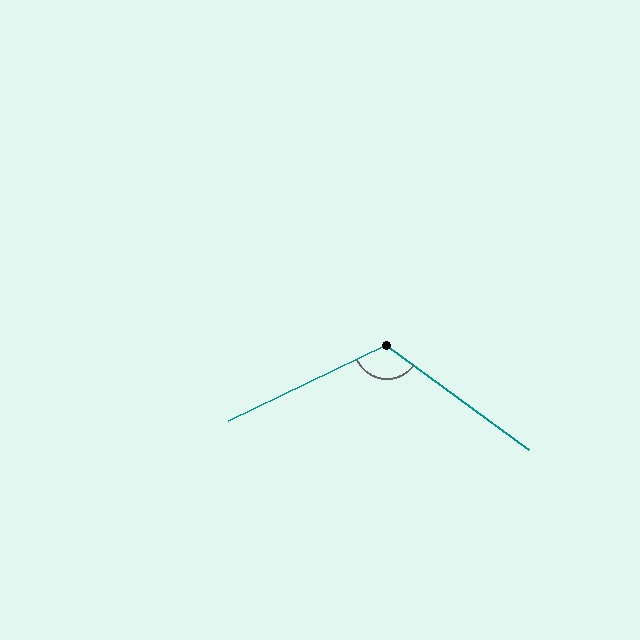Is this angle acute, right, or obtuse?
It is obtuse.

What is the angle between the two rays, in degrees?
Approximately 118 degrees.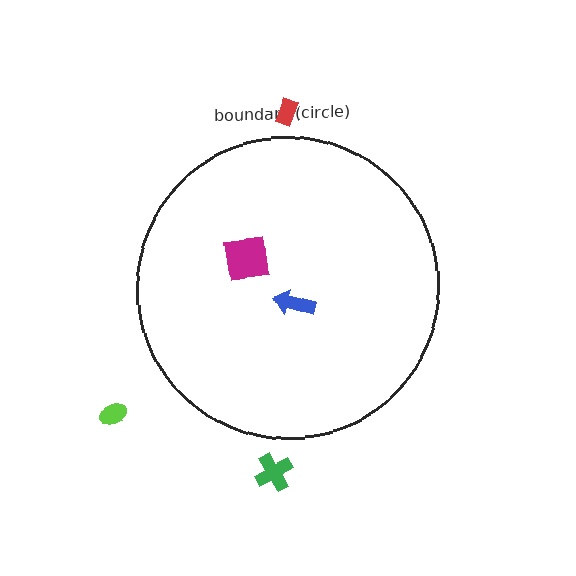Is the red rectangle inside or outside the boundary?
Outside.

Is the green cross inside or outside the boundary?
Outside.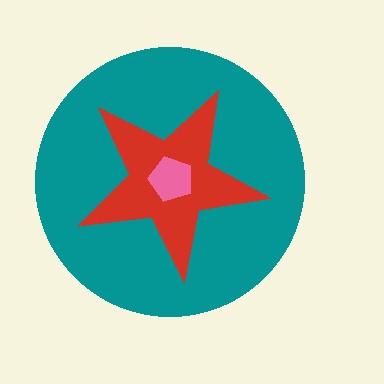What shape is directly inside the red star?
The pink pentagon.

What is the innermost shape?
The pink pentagon.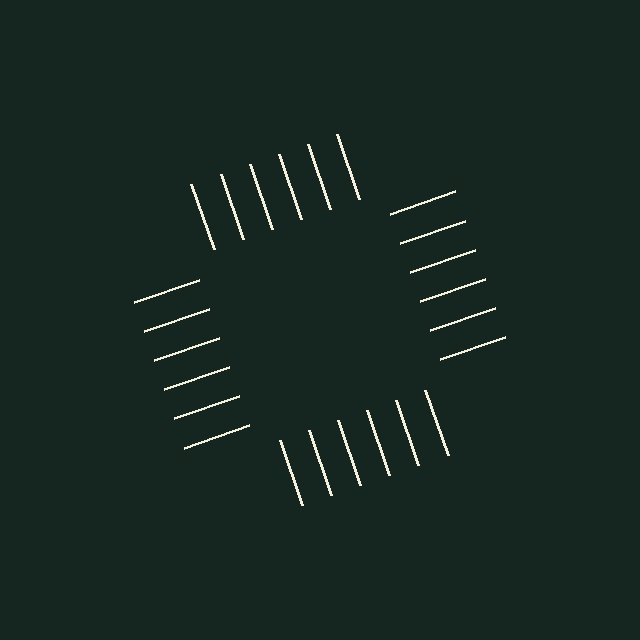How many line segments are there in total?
24 — 6 along each of the 4 edges.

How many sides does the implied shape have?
4 sides — the line-ends trace a square.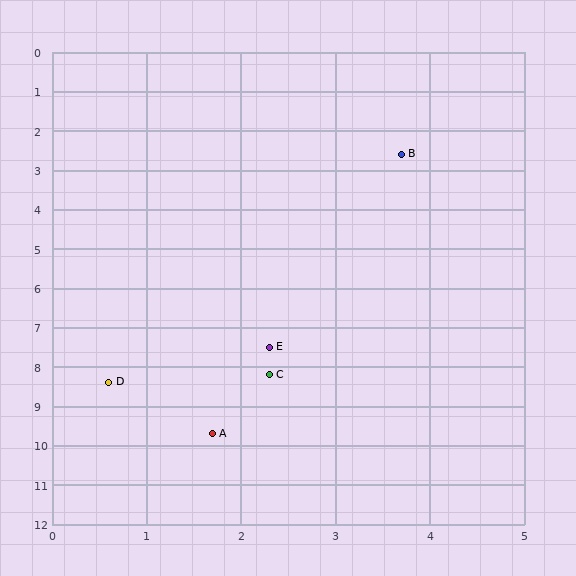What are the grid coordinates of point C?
Point C is at approximately (2.3, 8.2).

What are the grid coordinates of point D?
Point D is at approximately (0.6, 8.4).